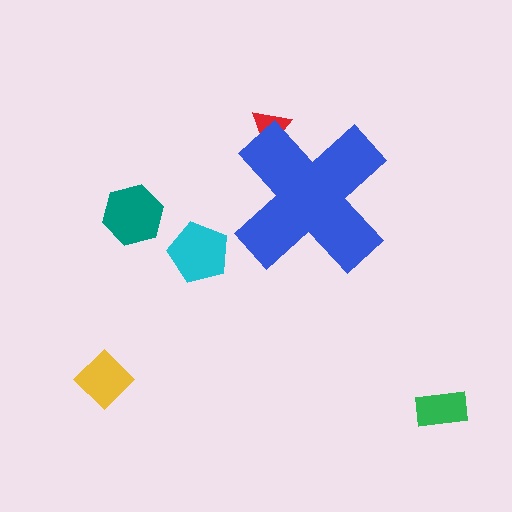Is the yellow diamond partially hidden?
No, the yellow diamond is fully visible.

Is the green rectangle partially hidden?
No, the green rectangle is fully visible.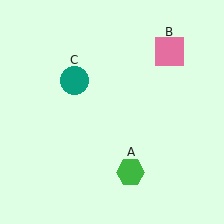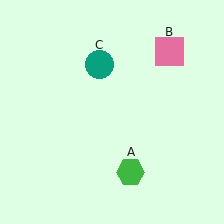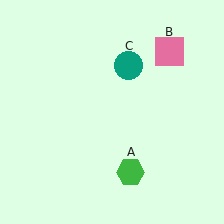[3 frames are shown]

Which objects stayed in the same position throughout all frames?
Green hexagon (object A) and pink square (object B) remained stationary.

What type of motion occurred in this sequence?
The teal circle (object C) rotated clockwise around the center of the scene.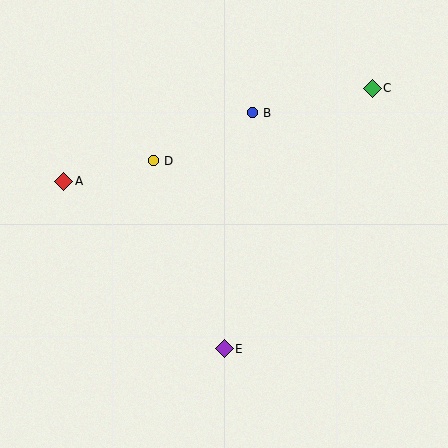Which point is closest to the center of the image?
Point D at (153, 161) is closest to the center.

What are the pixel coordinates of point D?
Point D is at (153, 161).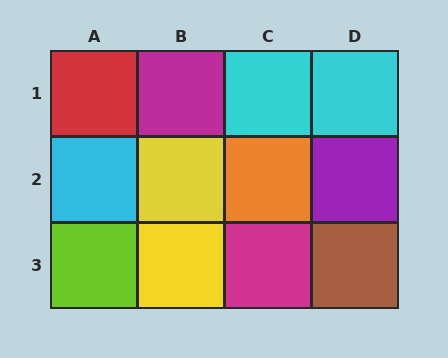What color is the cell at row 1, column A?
Red.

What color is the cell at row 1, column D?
Cyan.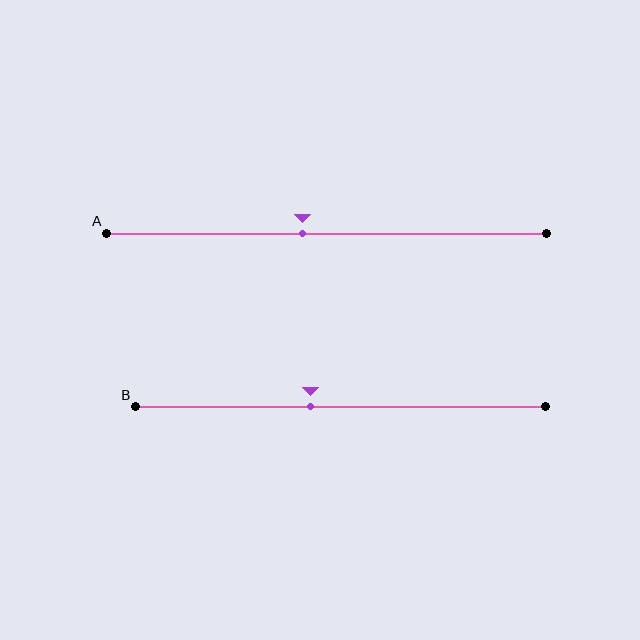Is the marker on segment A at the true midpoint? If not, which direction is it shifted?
No, the marker on segment A is shifted to the left by about 5% of the segment length.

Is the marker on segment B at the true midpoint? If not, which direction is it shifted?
No, the marker on segment B is shifted to the left by about 7% of the segment length.